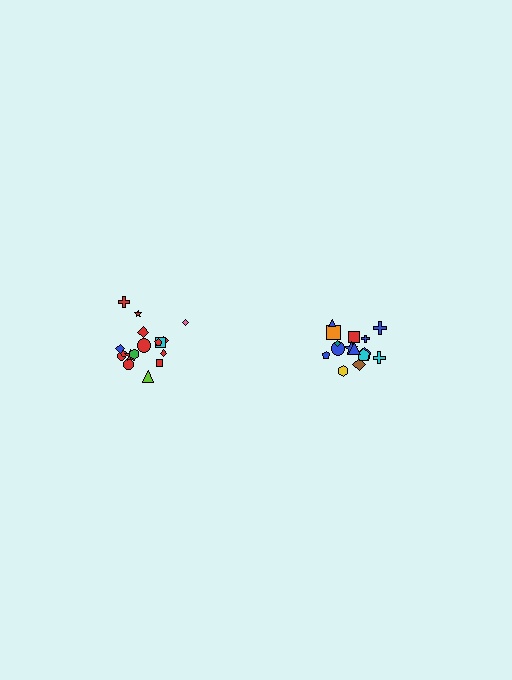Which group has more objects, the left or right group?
The left group.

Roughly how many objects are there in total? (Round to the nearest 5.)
Roughly 35 objects in total.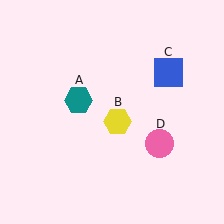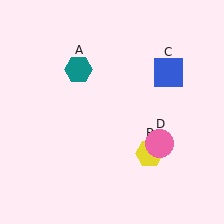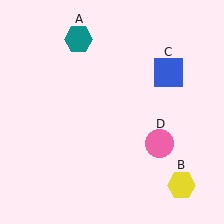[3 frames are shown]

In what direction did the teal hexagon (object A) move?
The teal hexagon (object A) moved up.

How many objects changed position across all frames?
2 objects changed position: teal hexagon (object A), yellow hexagon (object B).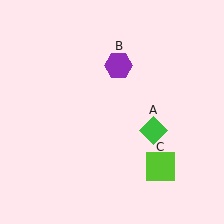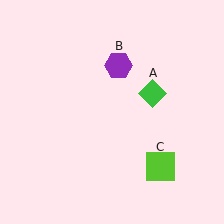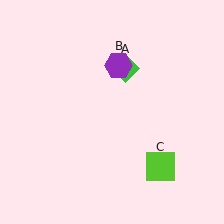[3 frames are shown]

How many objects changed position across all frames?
1 object changed position: green diamond (object A).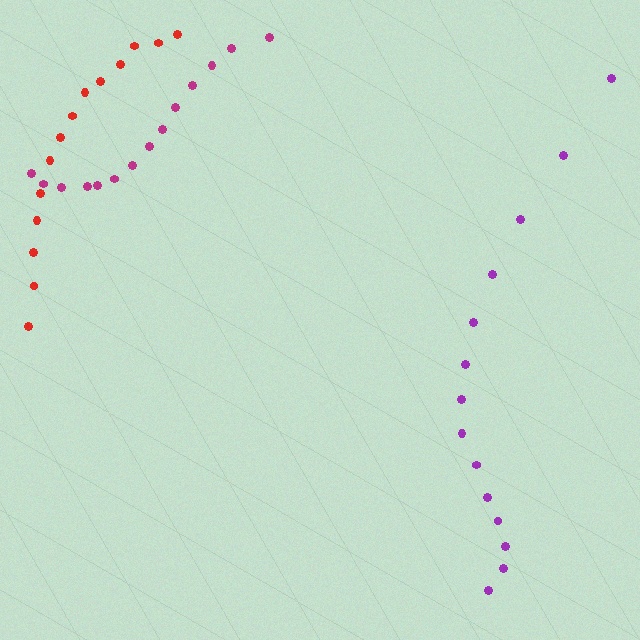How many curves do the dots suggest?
There are 3 distinct paths.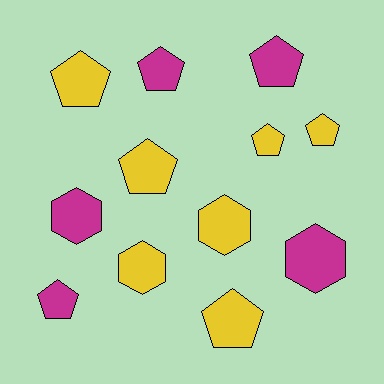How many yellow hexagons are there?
There are 2 yellow hexagons.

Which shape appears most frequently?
Pentagon, with 8 objects.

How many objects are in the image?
There are 12 objects.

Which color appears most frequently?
Yellow, with 7 objects.